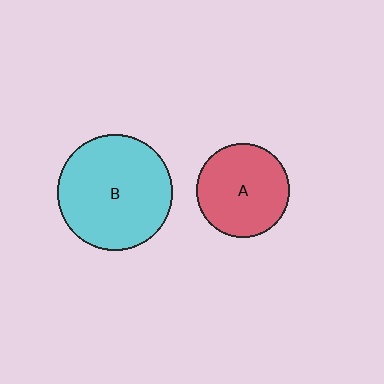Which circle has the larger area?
Circle B (cyan).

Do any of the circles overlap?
No, none of the circles overlap.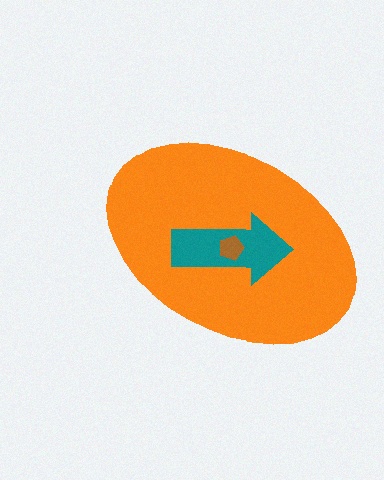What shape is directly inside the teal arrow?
The brown pentagon.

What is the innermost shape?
The brown pentagon.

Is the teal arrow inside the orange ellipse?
Yes.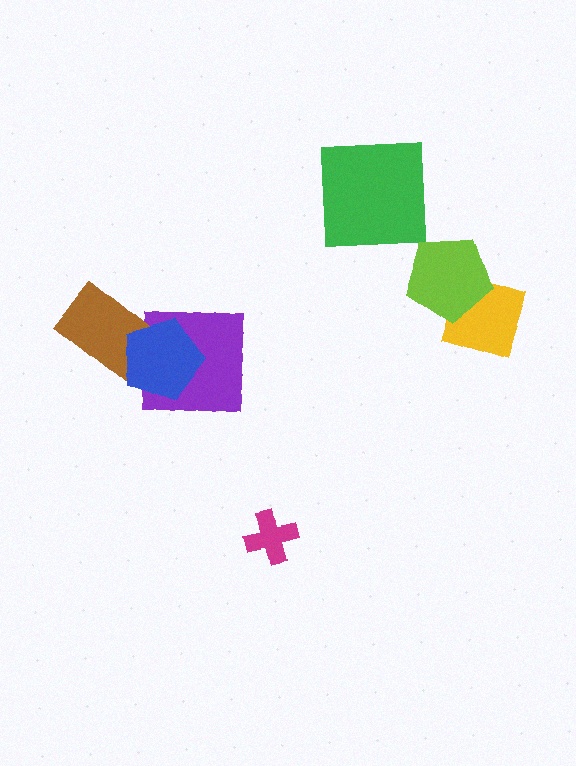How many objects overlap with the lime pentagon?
1 object overlaps with the lime pentagon.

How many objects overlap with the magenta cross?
0 objects overlap with the magenta cross.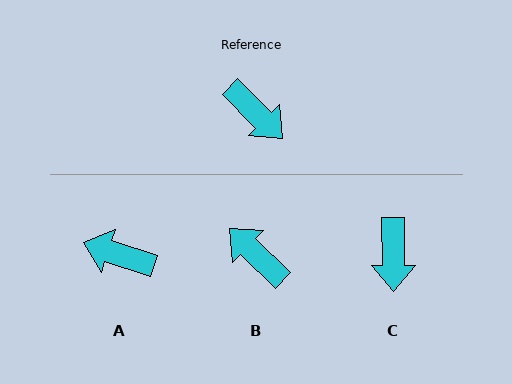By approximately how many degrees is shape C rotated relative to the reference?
Approximately 44 degrees clockwise.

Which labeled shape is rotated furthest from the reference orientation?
B, about 178 degrees away.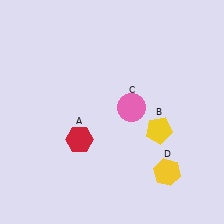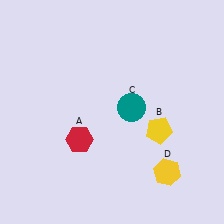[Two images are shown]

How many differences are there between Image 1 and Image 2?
There is 1 difference between the two images.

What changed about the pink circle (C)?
In Image 1, C is pink. In Image 2, it changed to teal.